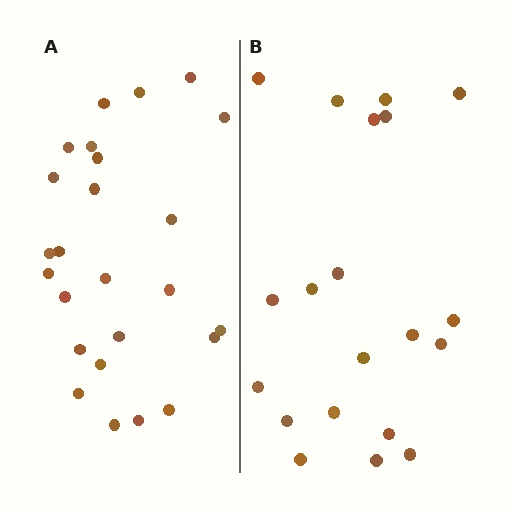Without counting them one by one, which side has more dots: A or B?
Region A (the left region) has more dots.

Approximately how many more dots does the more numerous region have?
Region A has about 5 more dots than region B.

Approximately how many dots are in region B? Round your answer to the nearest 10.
About 20 dots.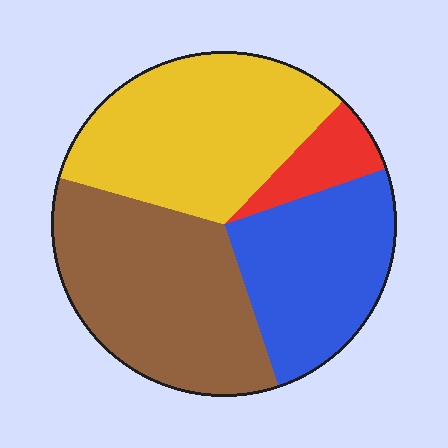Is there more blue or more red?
Blue.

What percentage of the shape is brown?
Brown covers around 35% of the shape.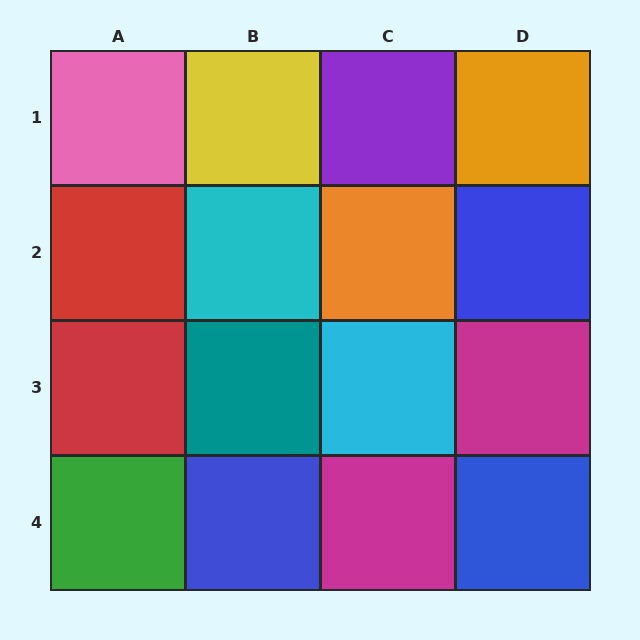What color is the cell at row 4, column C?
Magenta.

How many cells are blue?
3 cells are blue.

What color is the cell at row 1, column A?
Pink.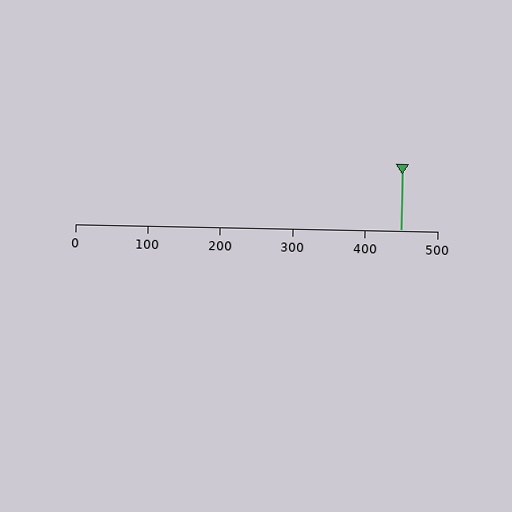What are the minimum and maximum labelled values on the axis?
The axis runs from 0 to 500.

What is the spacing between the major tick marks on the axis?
The major ticks are spaced 100 apart.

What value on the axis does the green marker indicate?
The marker indicates approximately 450.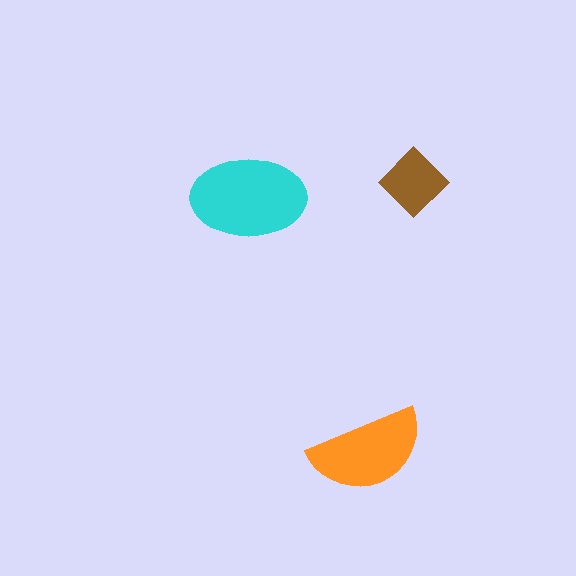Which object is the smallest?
The brown diamond.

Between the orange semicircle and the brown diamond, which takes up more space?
The orange semicircle.